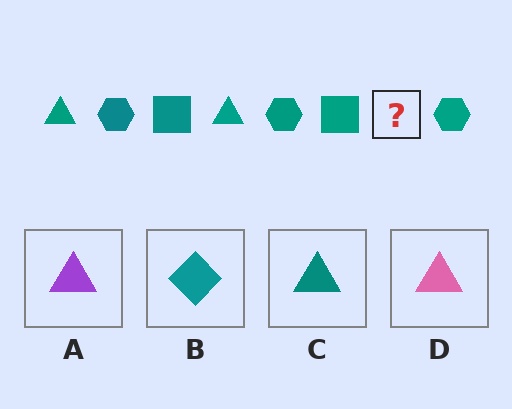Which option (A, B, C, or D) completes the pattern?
C.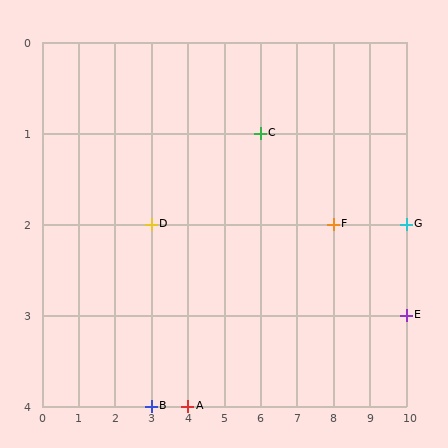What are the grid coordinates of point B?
Point B is at grid coordinates (3, 4).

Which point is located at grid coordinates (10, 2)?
Point G is at (10, 2).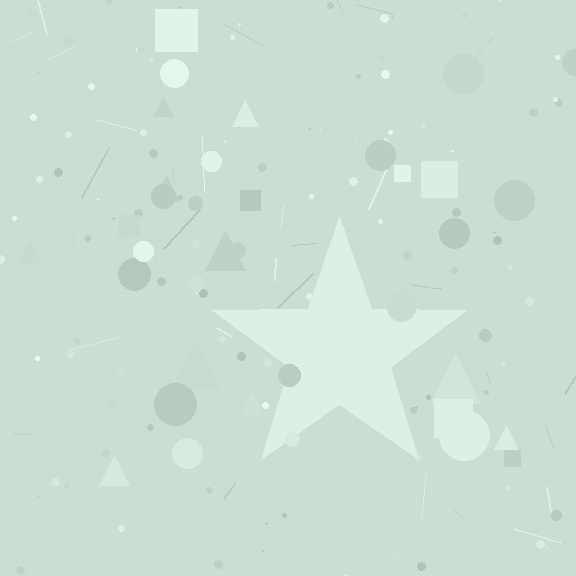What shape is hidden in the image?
A star is hidden in the image.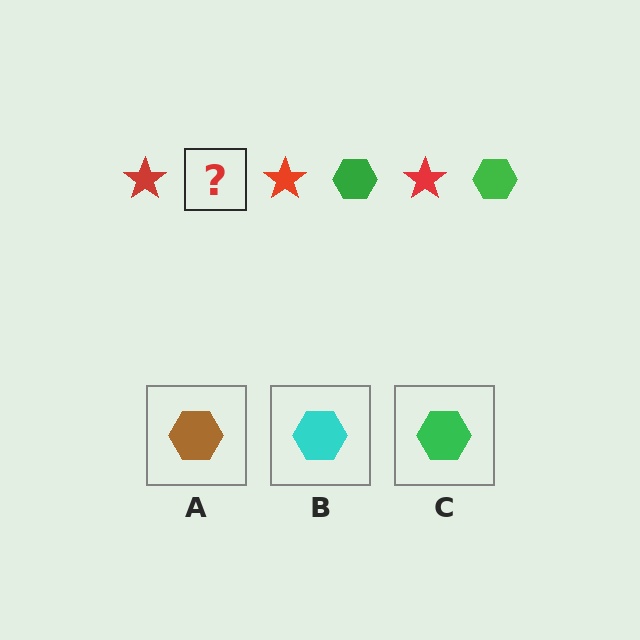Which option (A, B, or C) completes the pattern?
C.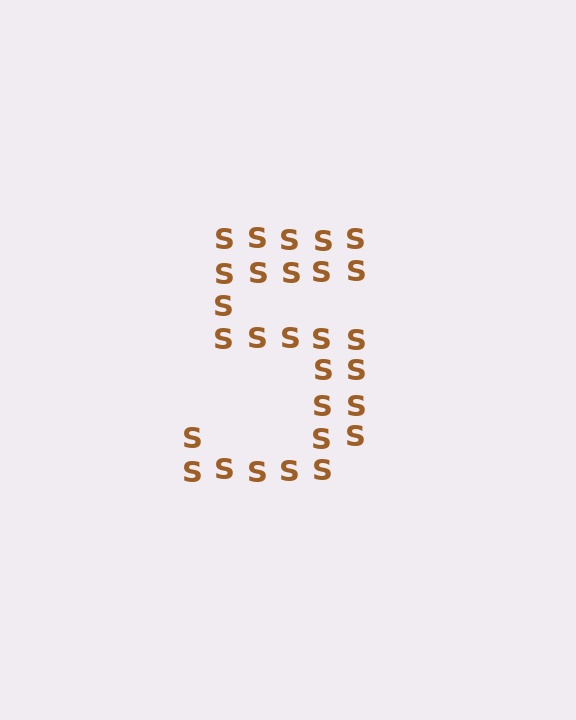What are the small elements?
The small elements are letter S's.